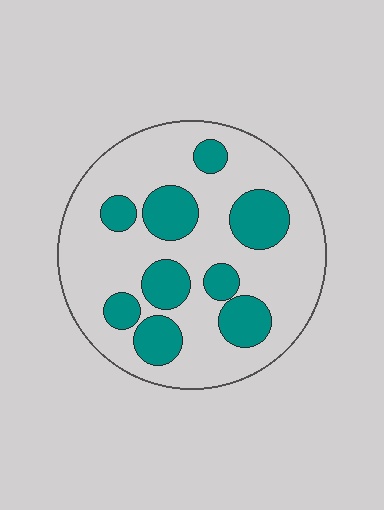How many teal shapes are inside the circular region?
9.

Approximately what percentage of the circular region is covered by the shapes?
Approximately 30%.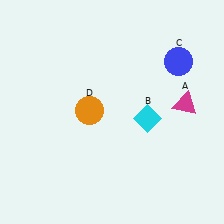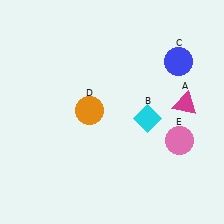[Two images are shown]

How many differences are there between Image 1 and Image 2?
There is 1 difference between the two images.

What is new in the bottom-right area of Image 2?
A pink circle (E) was added in the bottom-right area of Image 2.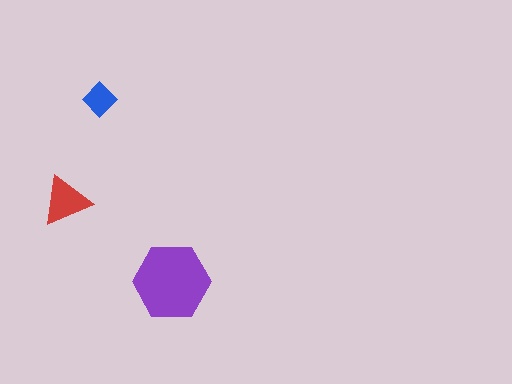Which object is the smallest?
The blue diamond.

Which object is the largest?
The purple hexagon.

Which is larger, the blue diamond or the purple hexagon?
The purple hexagon.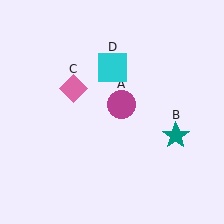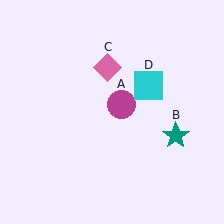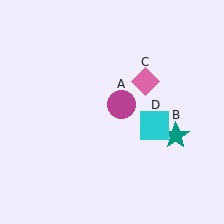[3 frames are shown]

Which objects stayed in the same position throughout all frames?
Magenta circle (object A) and teal star (object B) remained stationary.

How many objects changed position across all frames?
2 objects changed position: pink diamond (object C), cyan square (object D).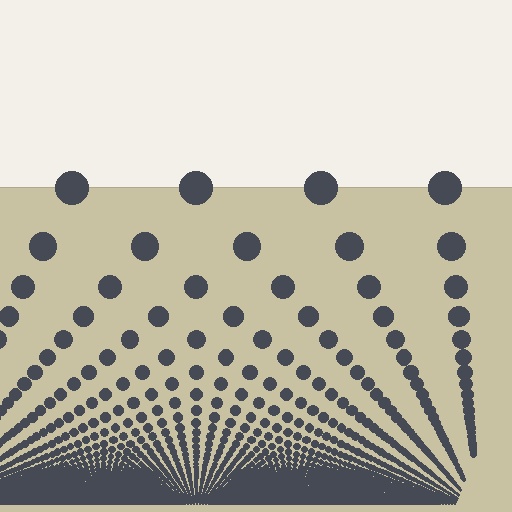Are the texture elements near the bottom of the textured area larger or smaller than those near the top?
Smaller. The gradient is inverted — elements near the bottom are smaller and denser.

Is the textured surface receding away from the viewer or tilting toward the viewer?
The surface appears to tilt toward the viewer. Texture elements get larger and sparser toward the top.